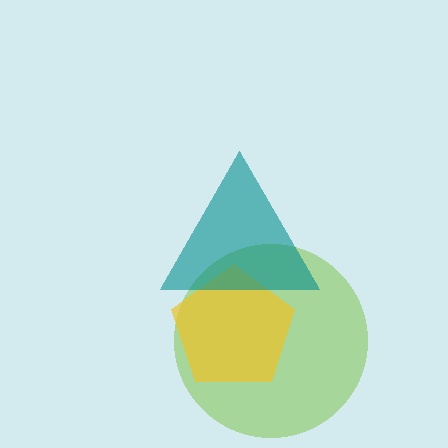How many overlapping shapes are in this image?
There are 3 overlapping shapes in the image.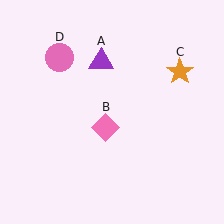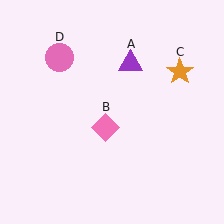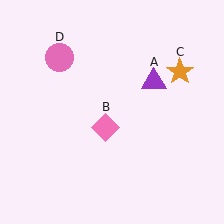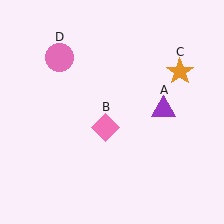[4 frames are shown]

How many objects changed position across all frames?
1 object changed position: purple triangle (object A).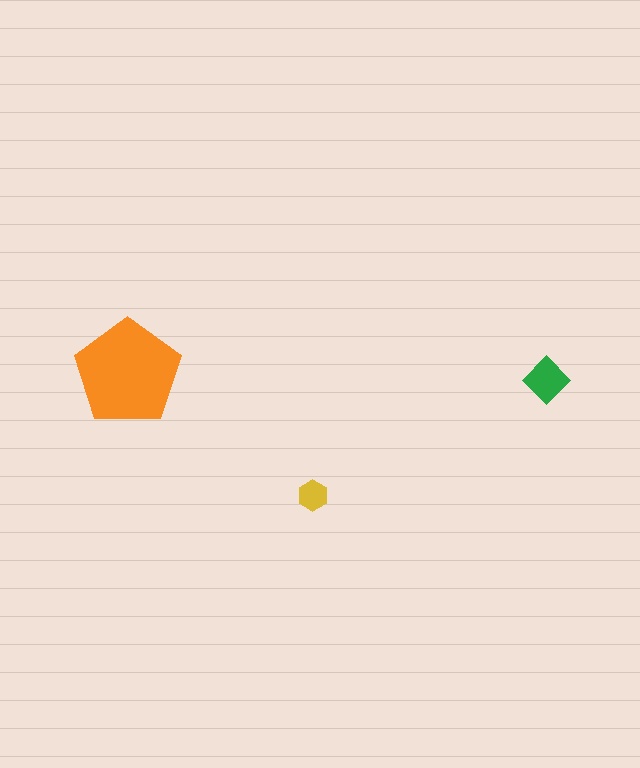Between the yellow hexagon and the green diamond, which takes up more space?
The green diamond.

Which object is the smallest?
The yellow hexagon.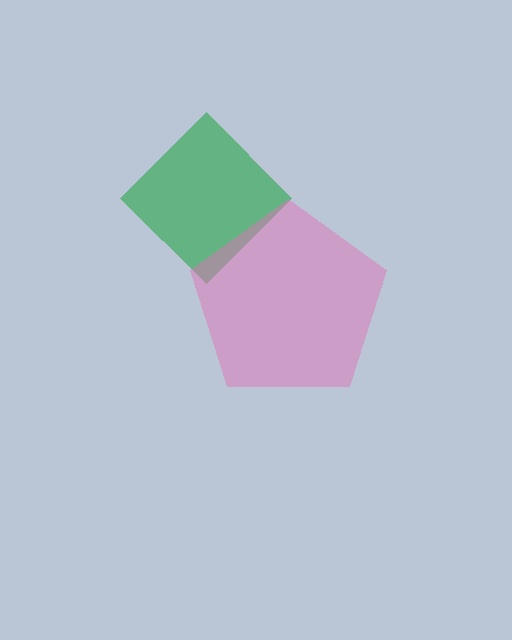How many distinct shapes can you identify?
There are 2 distinct shapes: a green diamond, a pink pentagon.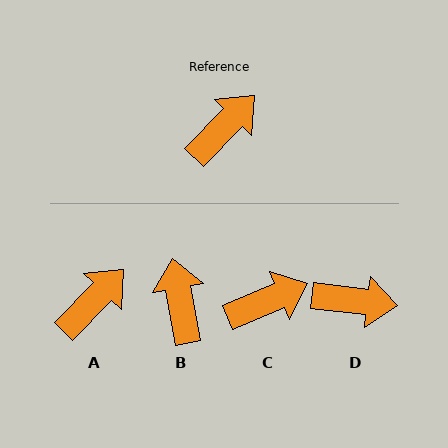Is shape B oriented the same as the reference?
No, it is off by about 54 degrees.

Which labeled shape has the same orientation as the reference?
A.